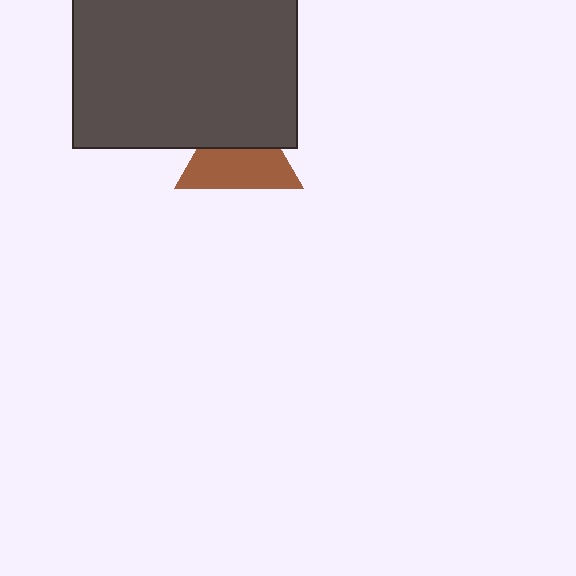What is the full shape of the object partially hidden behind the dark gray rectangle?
The partially hidden object is a brown triangle.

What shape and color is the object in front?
The object in front is a dark gray rectangle.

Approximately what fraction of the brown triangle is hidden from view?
Roughly 42% of the brown triangle is hidden behind the dark gray rectangle.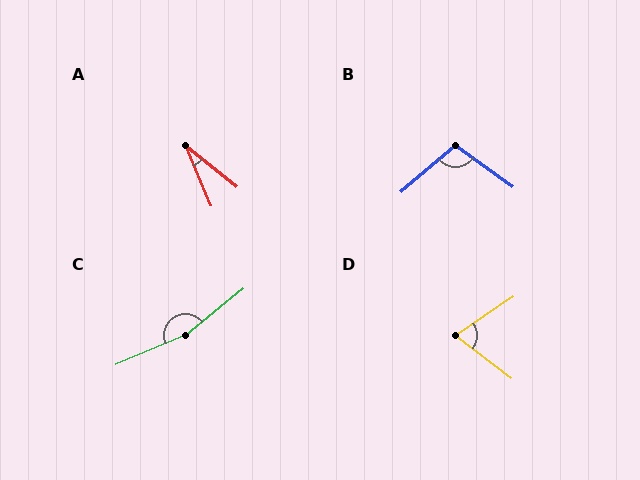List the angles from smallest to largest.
A (28°), D (72°), B (104°), C (163°).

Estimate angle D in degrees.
Approximately 72 degrees.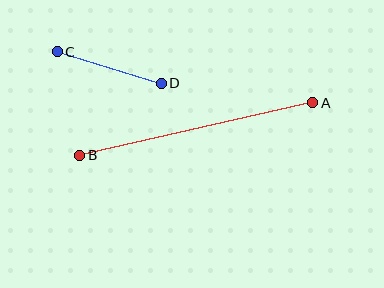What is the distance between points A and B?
The distance is approximately 239 pixels.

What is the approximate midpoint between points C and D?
The midpoint is at approximately (109, 67) pixels.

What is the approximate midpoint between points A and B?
The midpoint is at approximately (196, 129) pixels.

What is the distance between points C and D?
The distance is approximately 109 pixels.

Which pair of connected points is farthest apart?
Points A and B are farthest apart.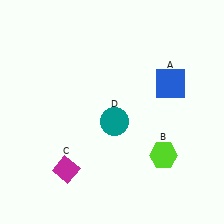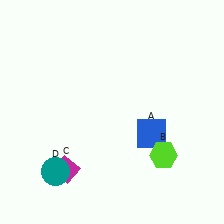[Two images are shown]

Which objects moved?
The objects that moved are: the blue square (A), the teal circle (D).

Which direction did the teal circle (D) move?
The teal circle (D) moved left.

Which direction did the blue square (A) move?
The blue square (A) moved down.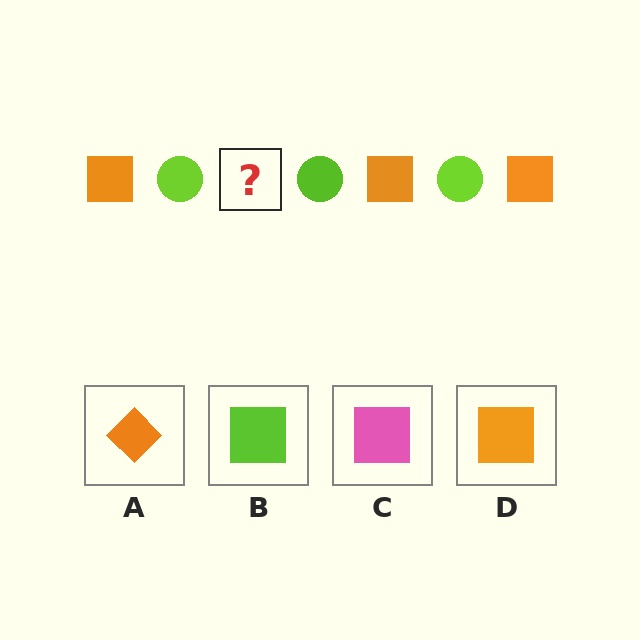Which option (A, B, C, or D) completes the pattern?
D.